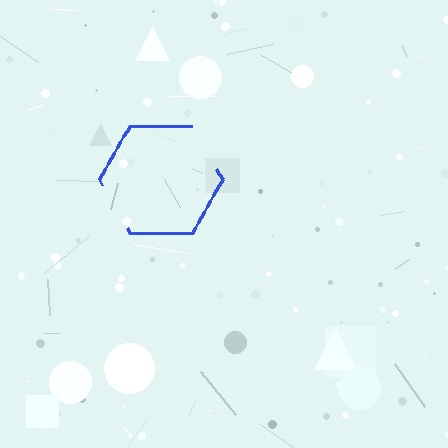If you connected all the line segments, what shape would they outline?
They would outline a hexagon.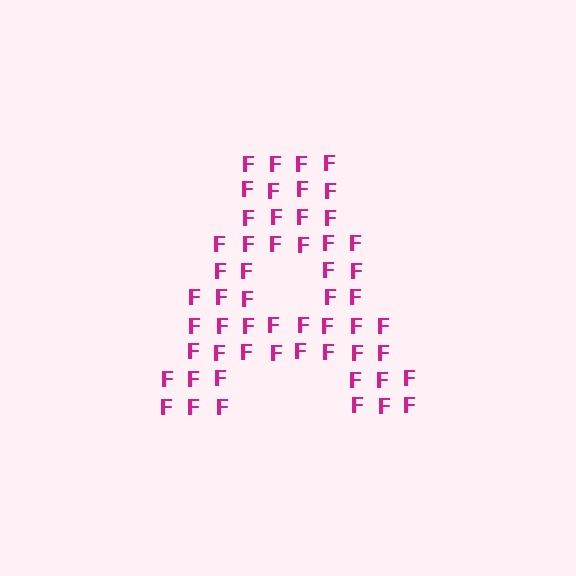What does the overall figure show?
The overall figure shows the letter A.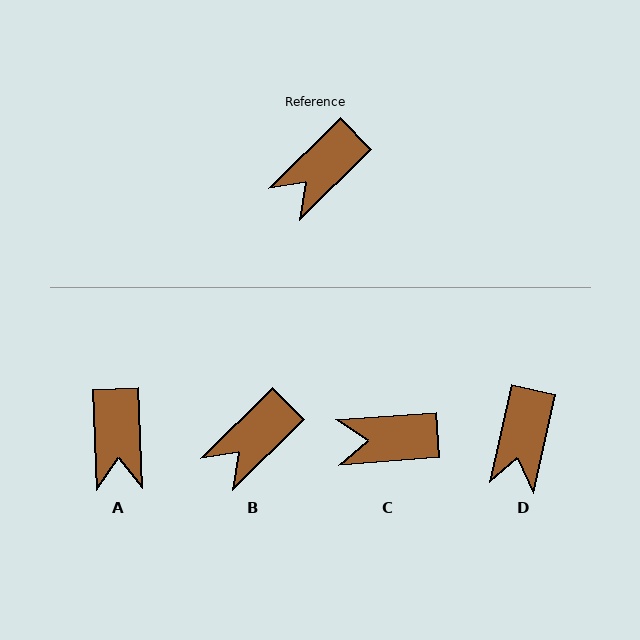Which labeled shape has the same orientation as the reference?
B.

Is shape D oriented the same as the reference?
No, it is off by about 32 degrees.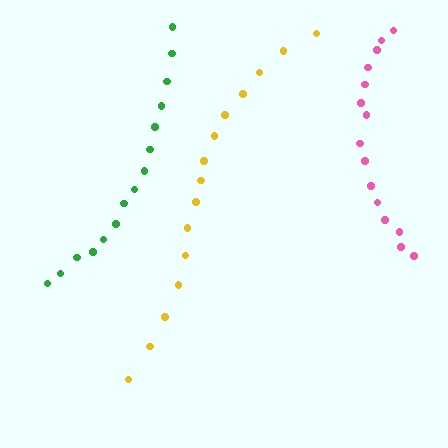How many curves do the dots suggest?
There are 3 distinct paths.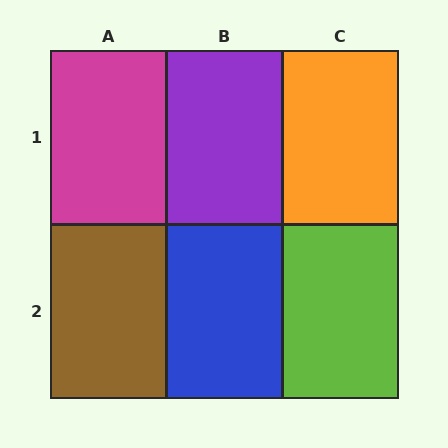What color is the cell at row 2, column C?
Lime.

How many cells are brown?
1 cell is brown.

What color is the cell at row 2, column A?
Brown.